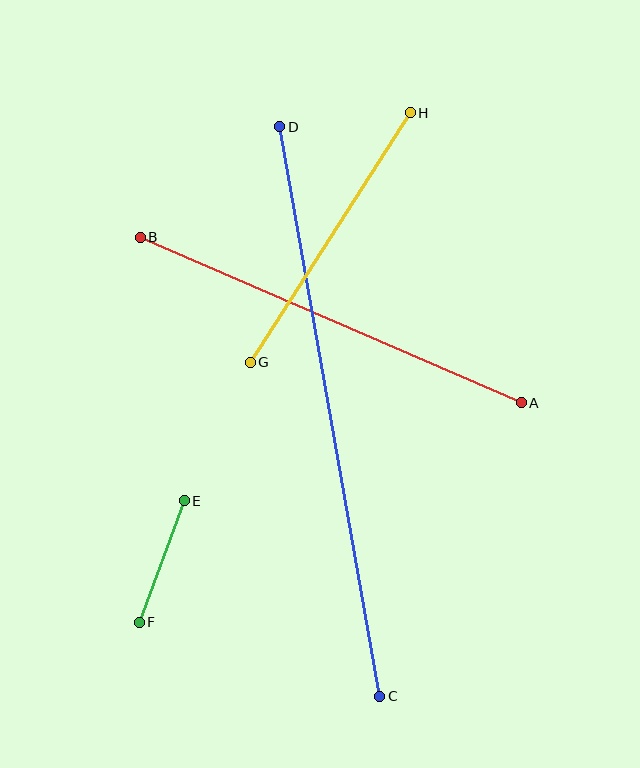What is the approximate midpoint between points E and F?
The midpoint is at approximately (162, 562) pixels.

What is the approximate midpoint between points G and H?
The midpoint is at approximately (330, 237) pixels.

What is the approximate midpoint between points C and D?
The midpoint is at approximately (330, 411) pixels.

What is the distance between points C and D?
The distance is approximately 579 pixels.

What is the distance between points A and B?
The distance is approximately 415 pixels.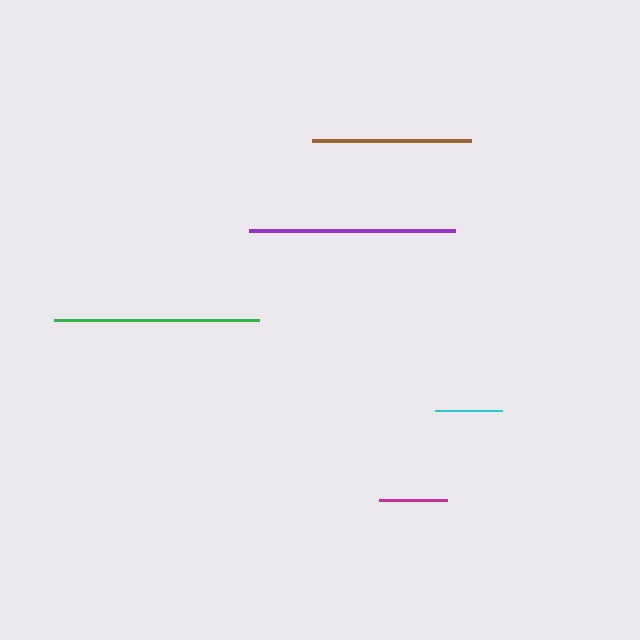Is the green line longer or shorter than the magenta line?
The green line is longer than the magenta line.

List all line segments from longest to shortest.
From longest to shortest: purple, green, brown, magenta, cyan.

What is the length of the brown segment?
The brown segment is approximately 159 pixels long.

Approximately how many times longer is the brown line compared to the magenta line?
The brown line is approximately 2.3 times the length of the magenta line.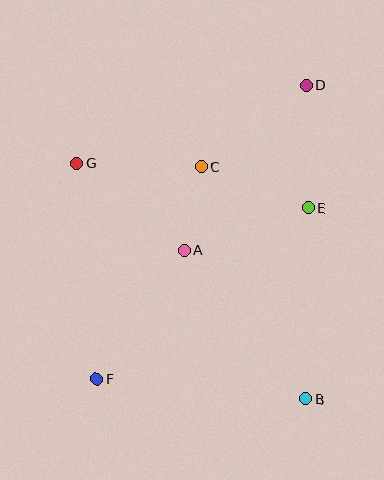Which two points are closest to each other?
Points A and C are closest to each other.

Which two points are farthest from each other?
Points D and F are farthest from each other.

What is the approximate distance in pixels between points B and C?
The distance between B and C is approximately 254 pixels.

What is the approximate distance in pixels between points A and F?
The distance between A and F is approximately 155 pixels.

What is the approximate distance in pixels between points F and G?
The distance between F and G is approximately 217 pixels.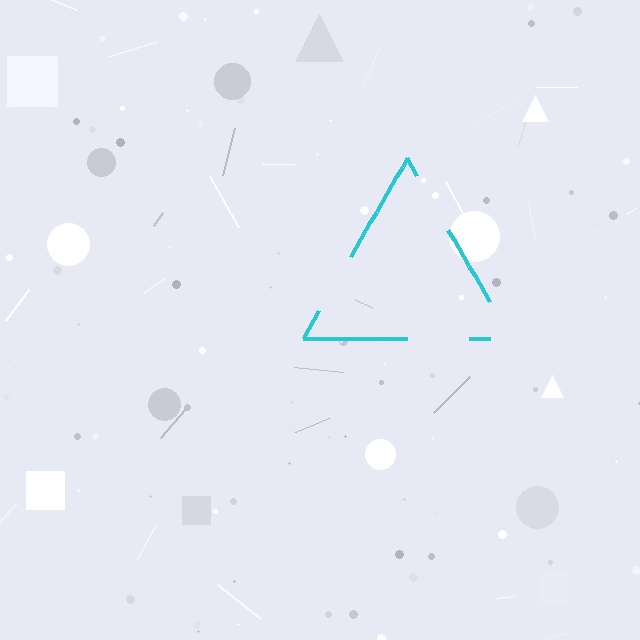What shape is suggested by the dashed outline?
The dashed outline suggests a triangle.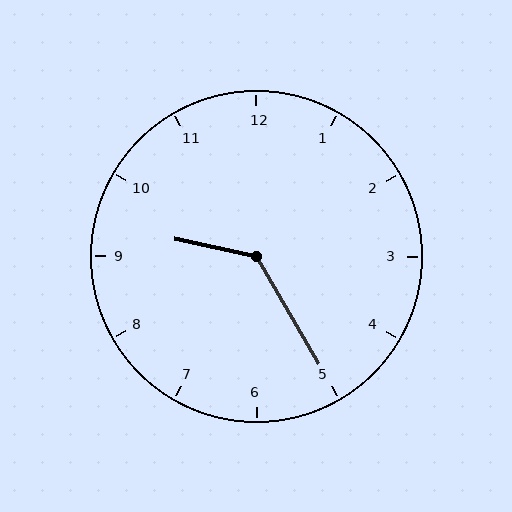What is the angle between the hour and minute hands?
Approximately 132 degrees.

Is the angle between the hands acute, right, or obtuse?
It is obtuse.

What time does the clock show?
9:25.